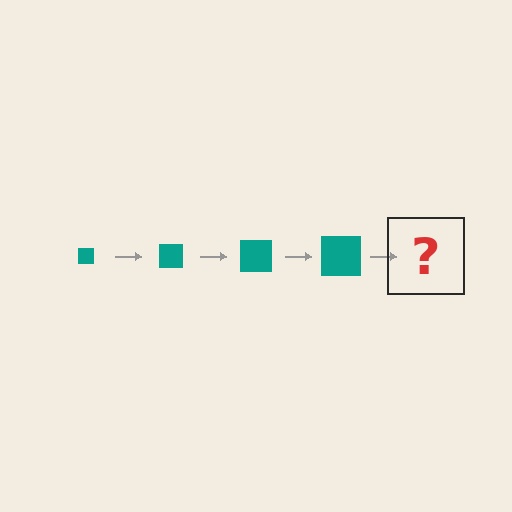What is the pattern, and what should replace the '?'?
The pattern is that the square gets progressively larger each step. The '?' should be a teal square, larger than the previous one.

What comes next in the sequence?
The next element should be a teal square, larger than the previous one.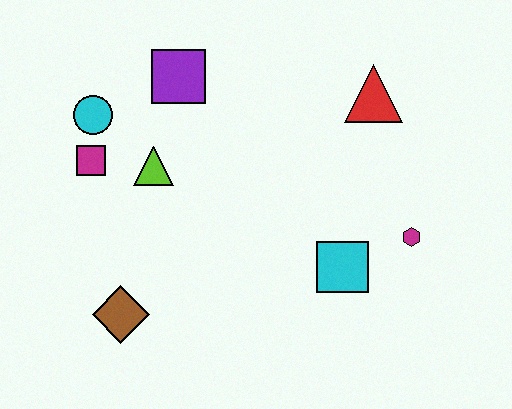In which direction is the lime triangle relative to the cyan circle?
The lime triangle is to the right of the cyan circle.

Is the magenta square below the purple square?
Yes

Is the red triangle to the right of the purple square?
Yes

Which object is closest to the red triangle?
The magenta hexagon is closest to the red triangle.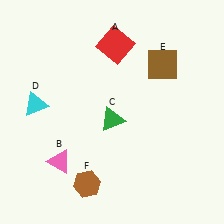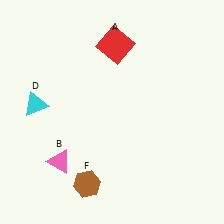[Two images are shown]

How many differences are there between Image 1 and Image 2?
There are 2 differences between the two images.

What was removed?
The green triangle (C), the brown square (E) were removed in Image 2.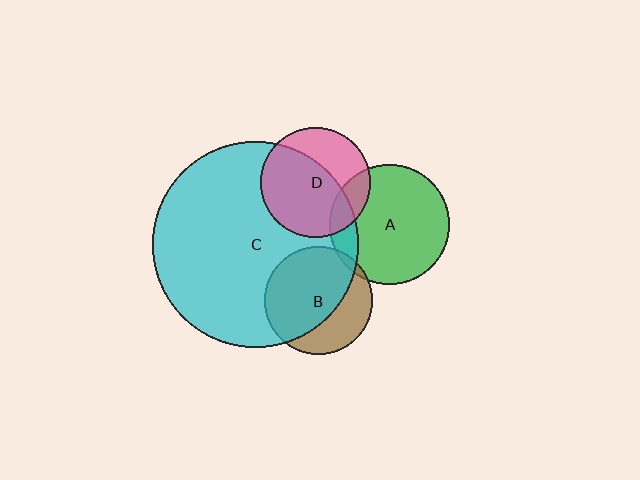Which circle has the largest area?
Circle C (cyan).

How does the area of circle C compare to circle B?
Approximately 3.7 times.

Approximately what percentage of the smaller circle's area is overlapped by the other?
Approximately 65%.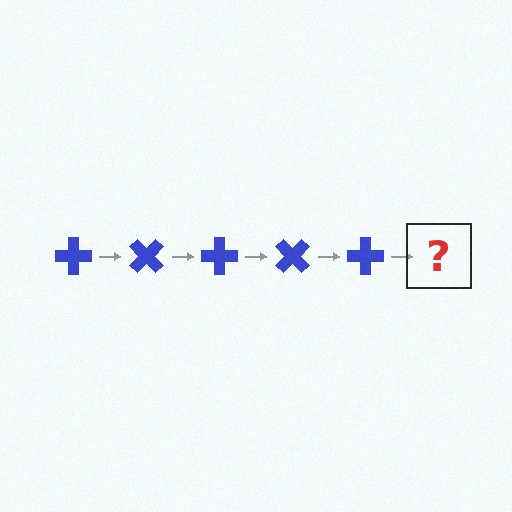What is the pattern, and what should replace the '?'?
The pattern is that the cross rotates 45 degrees each step. The '?' should be a blue cross rotated 225 degrees.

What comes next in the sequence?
The next element should be a blue cross rotated 225 degrees.